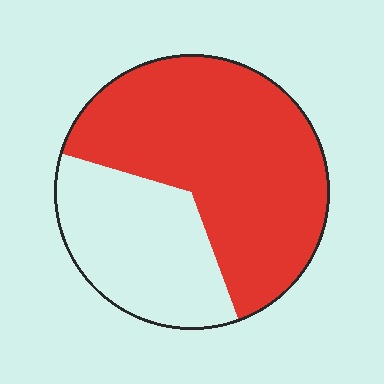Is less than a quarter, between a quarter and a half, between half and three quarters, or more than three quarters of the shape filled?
Between half and three quarters.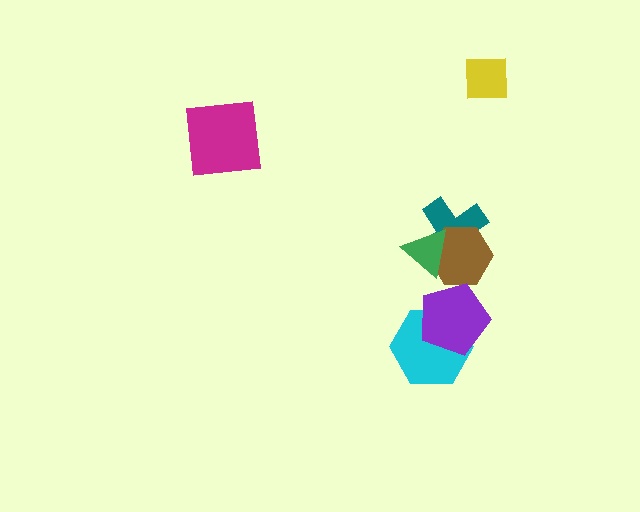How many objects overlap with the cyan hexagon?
1 object overlaps with the cyan hexagon.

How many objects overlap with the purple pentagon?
2 objects overlap with the purple pentagon.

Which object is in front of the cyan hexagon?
The purple pentagon is in front of the cyan hexagon.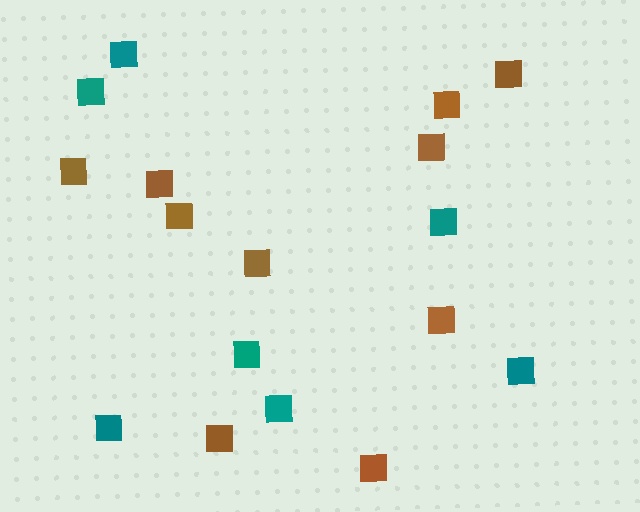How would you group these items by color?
There are 2 groups: one group of teal squares (7) and one group of brown squares (10).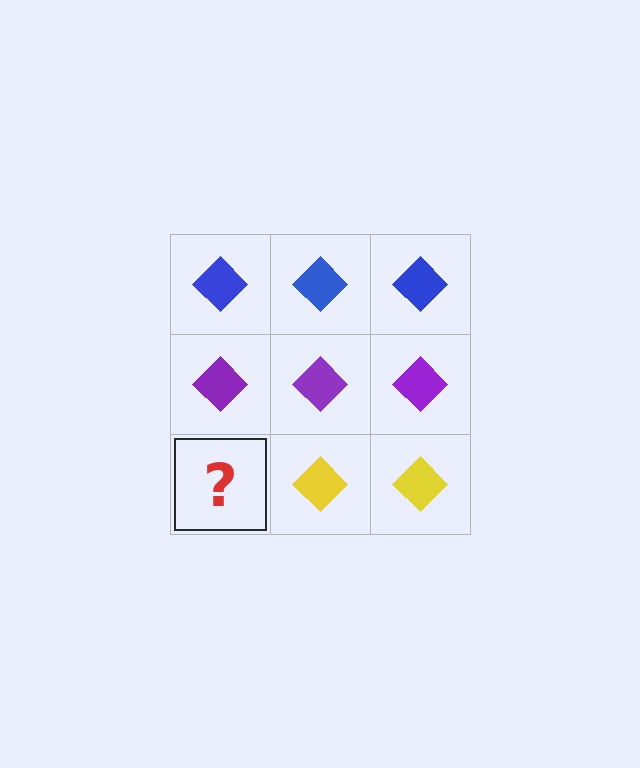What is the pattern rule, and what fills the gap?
The rule is that each row has a consistent color. The gap should be filled with a yellow diamond.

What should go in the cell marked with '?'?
The missing cell should contain a yellow diamond.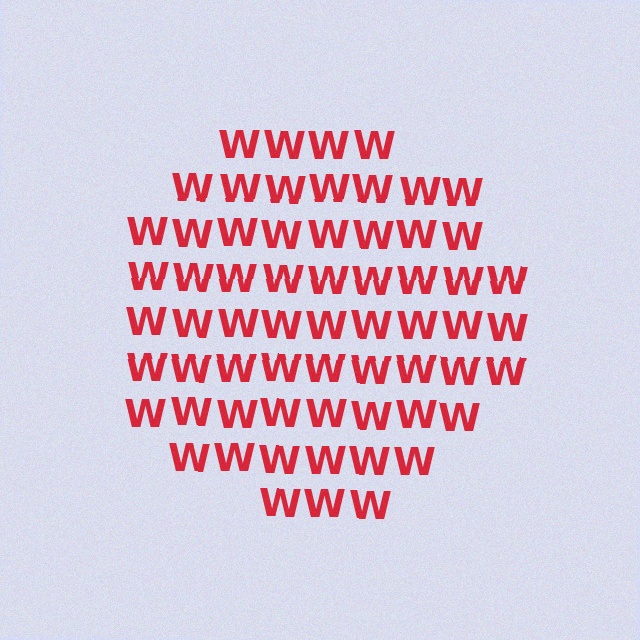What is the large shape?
The large shape is a circle.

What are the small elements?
The small elements are letter W's.